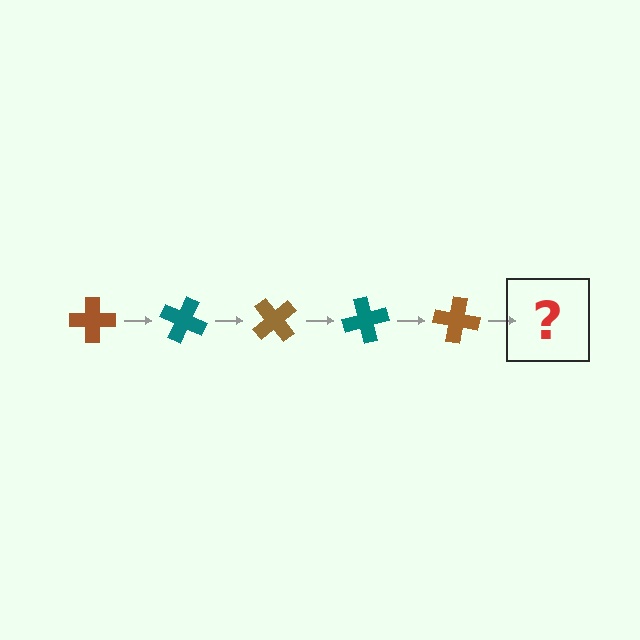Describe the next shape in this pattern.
It should be a teal cross, rotated 125 degrees from the start.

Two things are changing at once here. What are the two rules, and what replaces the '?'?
The two rules are that it rotates 25 degrees each step and the color cycles through brown and teal. The '?' should be a teal cross, rotated 125 degrees from the start.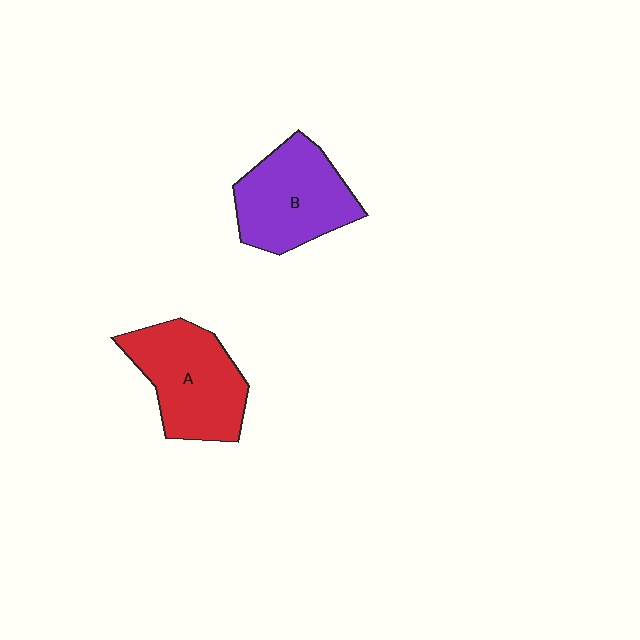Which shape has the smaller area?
Shape B (purple).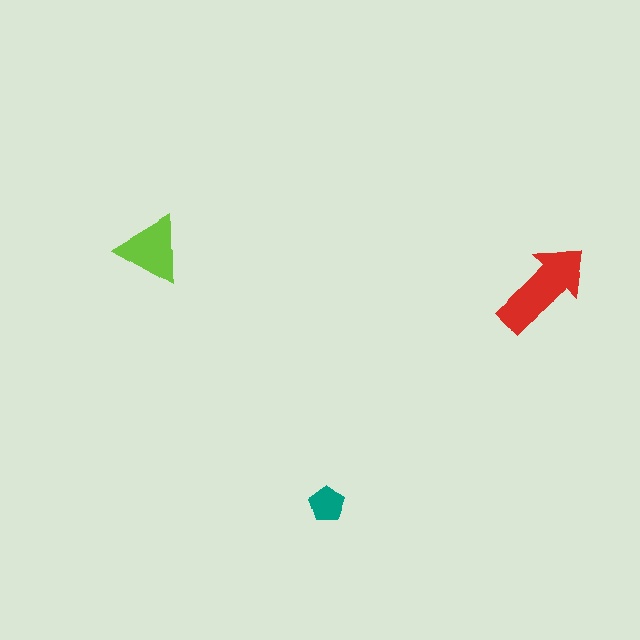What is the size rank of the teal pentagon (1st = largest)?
3rd.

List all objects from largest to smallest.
The red arrow, the lime triangle, the teal pentagon.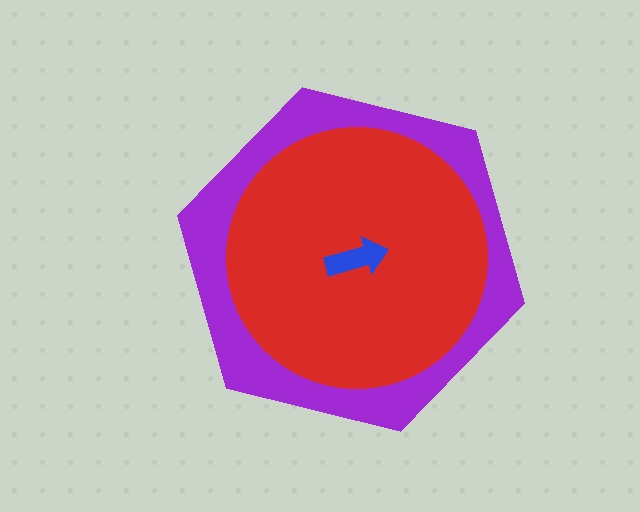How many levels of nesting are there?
3.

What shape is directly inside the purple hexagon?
The red circle.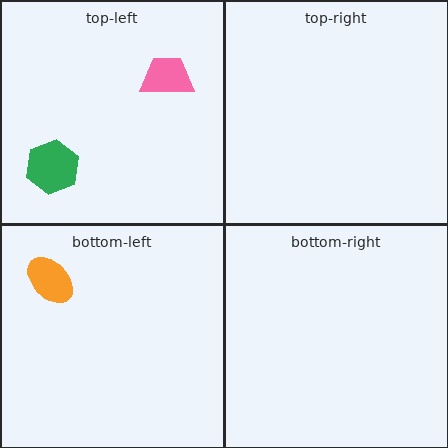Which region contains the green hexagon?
The top-left region.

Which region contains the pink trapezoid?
The top-left region.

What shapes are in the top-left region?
The green hexagon, the pink trapezoid.